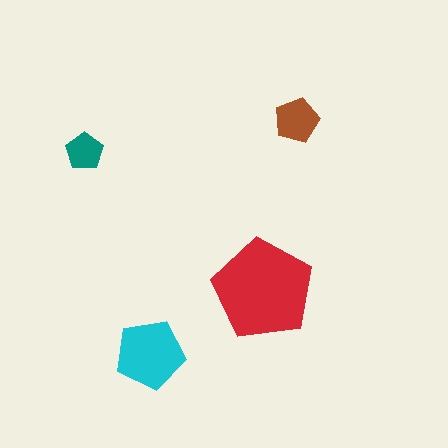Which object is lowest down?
The cyan pentagon is bottommost.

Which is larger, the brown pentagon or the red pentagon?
The red one.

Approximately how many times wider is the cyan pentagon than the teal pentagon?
About 2 times wider.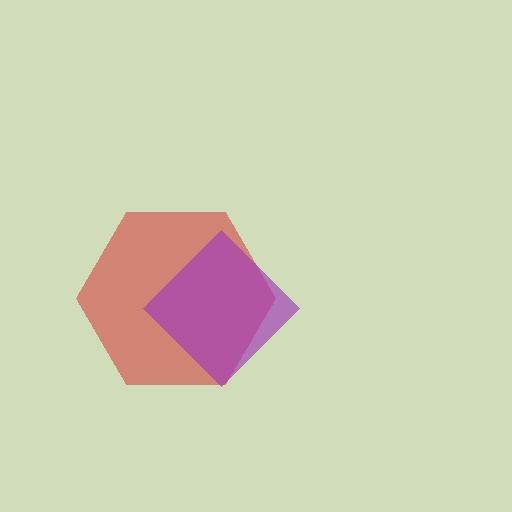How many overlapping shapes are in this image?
There are 2 overlapping shapes in the image.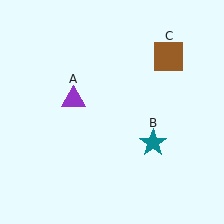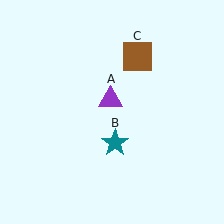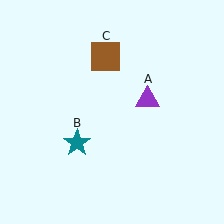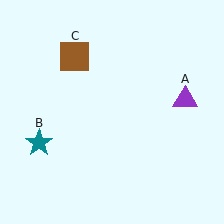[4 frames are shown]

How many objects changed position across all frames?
3 objects changed position: purple triangle (object A), teal star (object B), brown square (object C).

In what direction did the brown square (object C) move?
The brown square (object C) moved left.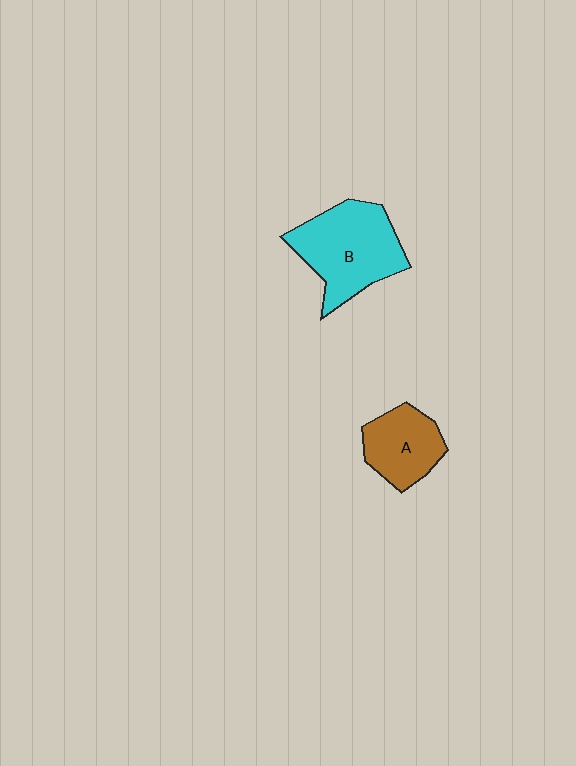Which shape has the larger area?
Shape B (cyan).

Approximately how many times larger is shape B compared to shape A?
Approximately 1.6 times.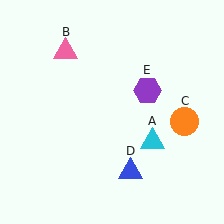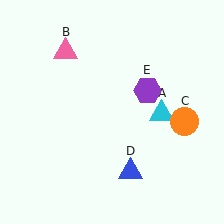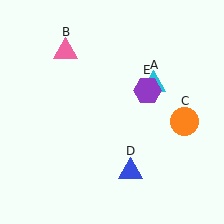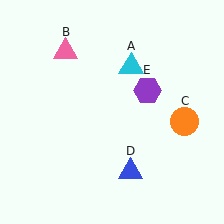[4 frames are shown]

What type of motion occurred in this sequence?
The cyan triangle (object A) rotated counterclockwise around the center of the scene.